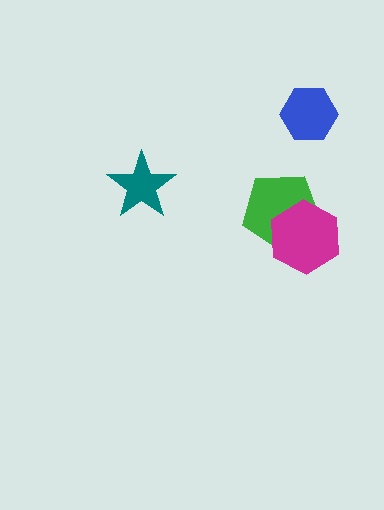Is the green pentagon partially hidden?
Yes, it is partially covered by another shape.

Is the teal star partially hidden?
No, no other shape covers it.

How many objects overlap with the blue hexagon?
0 objects overlap with the blue hexagon.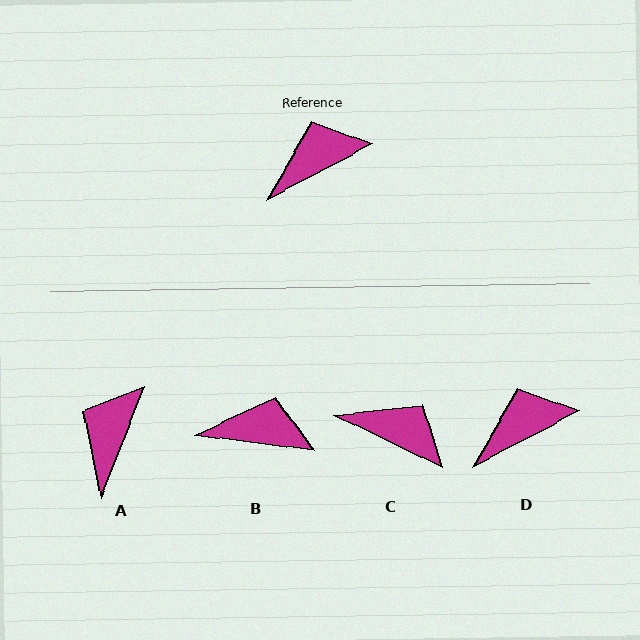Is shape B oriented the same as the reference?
No, it is off by about 35 degrees.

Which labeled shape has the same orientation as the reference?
D.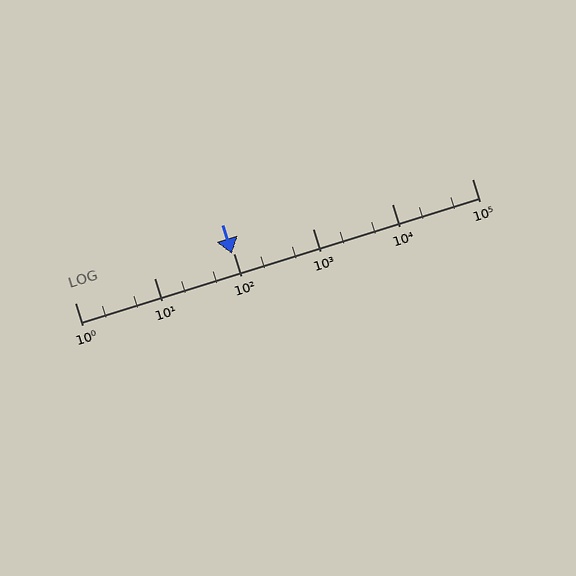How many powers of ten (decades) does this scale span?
The scale spans 5 decades, from 1 to 100000.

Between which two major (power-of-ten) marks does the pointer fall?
The pointer is between 10 and 100.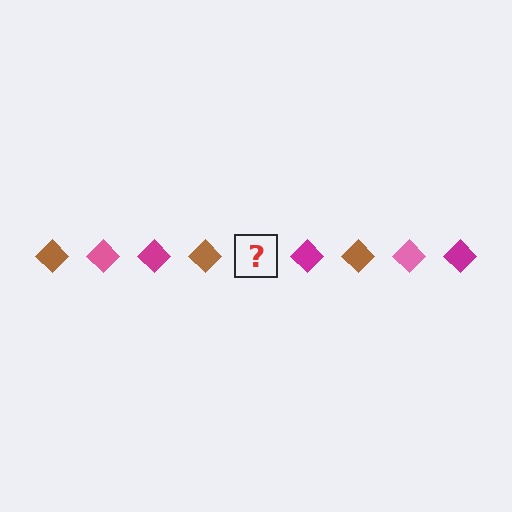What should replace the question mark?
The question mark should be replaced with a pink diamond.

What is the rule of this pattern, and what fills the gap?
The rule is that the pattern cycles through brown, pink, magenta diamonds. The gap should be filled with a pink diamond.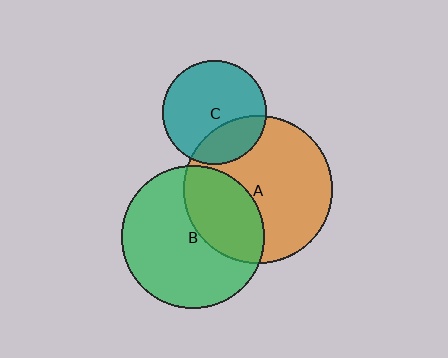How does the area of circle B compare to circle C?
Approximately 1.9 times.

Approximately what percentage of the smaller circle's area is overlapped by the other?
Approximately 35%.